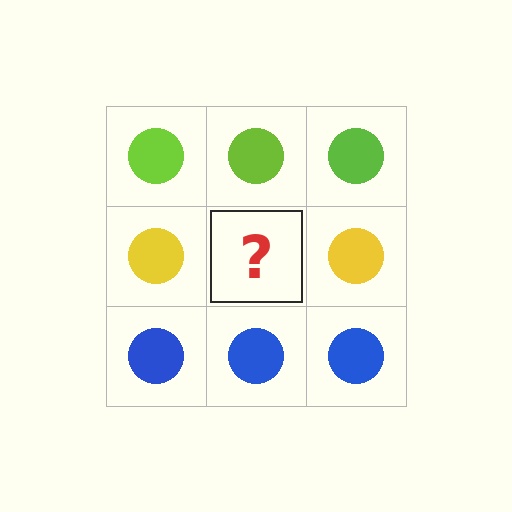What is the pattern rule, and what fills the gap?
The rule is that each row has a consistent color. The gap should be filled with a yellow circle.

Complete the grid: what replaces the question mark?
The question mark should be replaced with a yellow circle.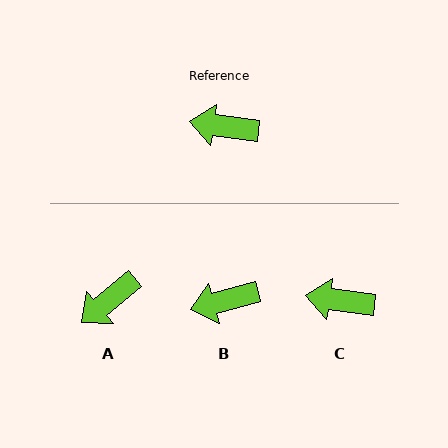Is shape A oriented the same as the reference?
No, it is off by about 47 degrees.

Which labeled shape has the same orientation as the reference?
C.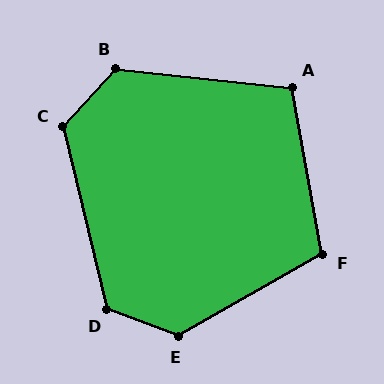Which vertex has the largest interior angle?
E, at approximately 130 degrees.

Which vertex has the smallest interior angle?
A, at approximately 106 degrees.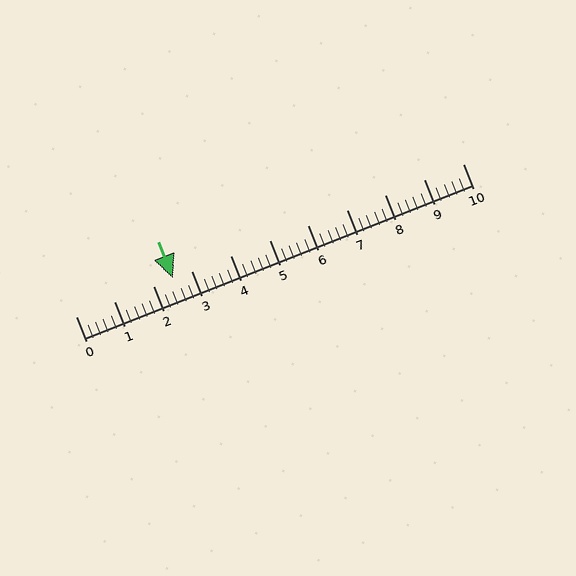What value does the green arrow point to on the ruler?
The green arrow points to approximately 2.5.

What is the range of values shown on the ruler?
The ruler shows values from 0 to 10.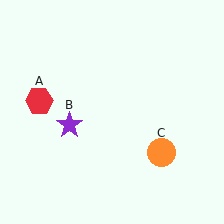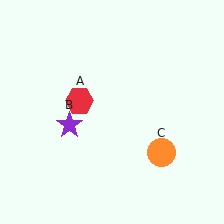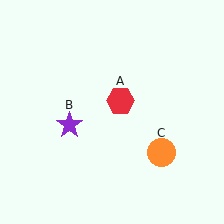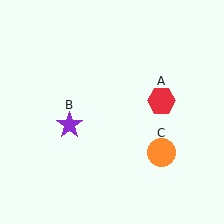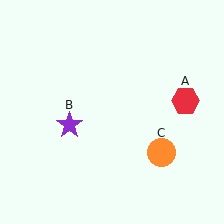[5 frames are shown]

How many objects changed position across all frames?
1 object changed position: red hexagon (object A).